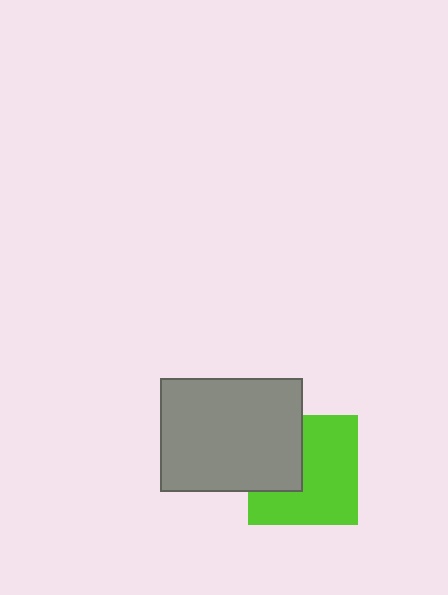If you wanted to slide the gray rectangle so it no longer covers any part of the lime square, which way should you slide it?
Slide it left — that is the most direct way to separate the two shapes.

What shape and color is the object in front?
The object in front is a gray rectangle.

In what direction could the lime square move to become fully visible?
The lime square could move right. That would shift it out from behind the gray rectangle entirely.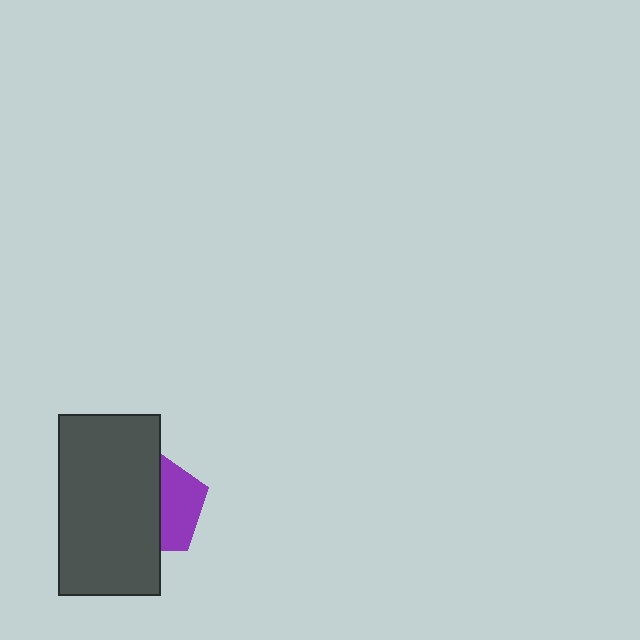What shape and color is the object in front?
The object in front is a dark gray rectangle.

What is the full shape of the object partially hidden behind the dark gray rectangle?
The partially hidden object is a purple pentagon.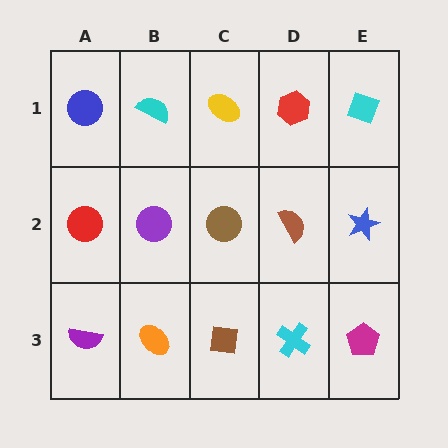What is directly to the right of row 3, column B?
A brown square.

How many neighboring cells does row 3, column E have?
2.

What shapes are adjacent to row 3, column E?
A blue star (row 2, column E), a cyan cross (row 3, column D).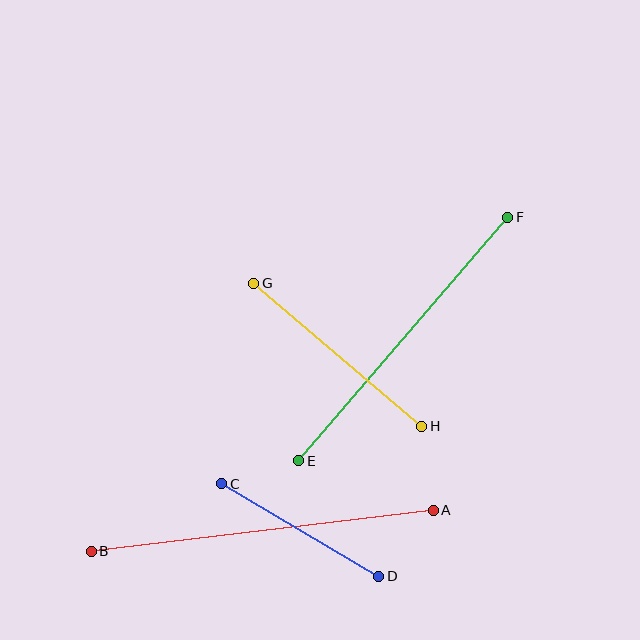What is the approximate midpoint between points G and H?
The midpoint is at approximately (338, 355) pixels.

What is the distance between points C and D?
The distance is approximately 182 pixels.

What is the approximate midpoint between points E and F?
The midpoint is at approximately (403, 339) pixels.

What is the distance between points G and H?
The distance is approximately 221 pixels.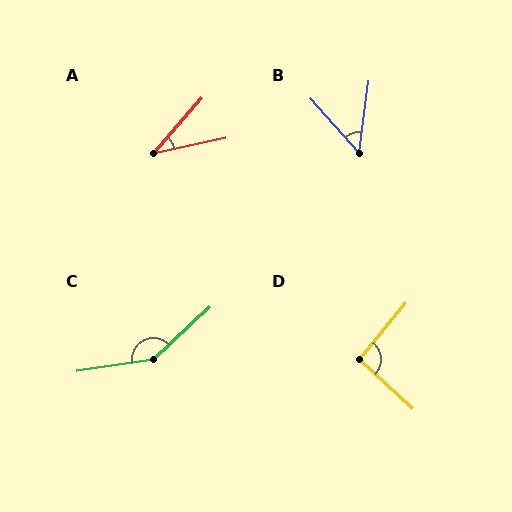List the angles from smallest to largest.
A (37°), B (49°), D (94°), C (146°).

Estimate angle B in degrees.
Approximately 49 degrees.